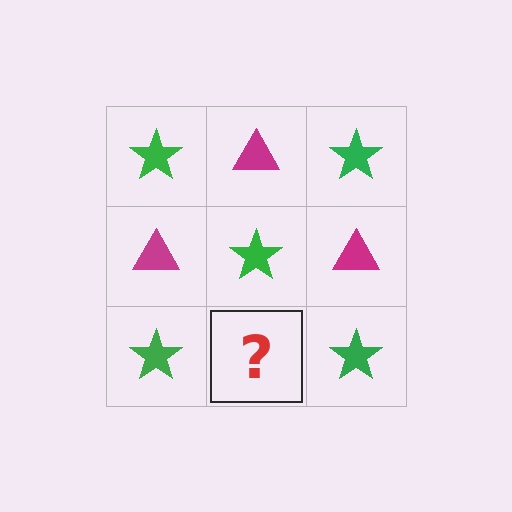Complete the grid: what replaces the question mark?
The question mark should be replaced with a magenta triangle.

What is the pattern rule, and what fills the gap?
The rule is that it alternates green star and magenta triangle in a checkerboard pattern. The gap should be filled with a magenta triangle.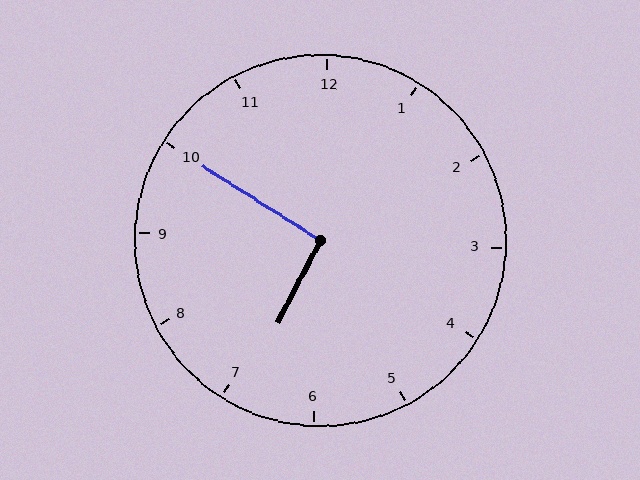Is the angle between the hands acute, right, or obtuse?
It is right.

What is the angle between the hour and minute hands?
Approximately 95 degrees.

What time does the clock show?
6:50.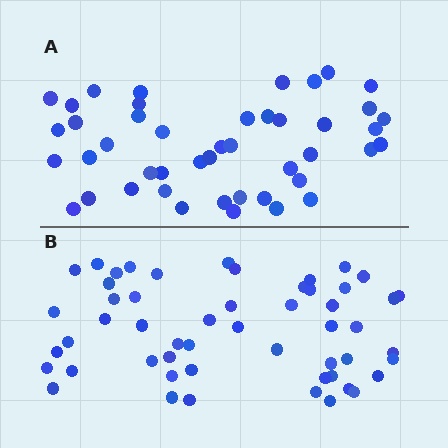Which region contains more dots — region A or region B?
Region B (the bottom region) has more dots.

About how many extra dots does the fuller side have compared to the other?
Region B has roughly 8 or so more dots than region A.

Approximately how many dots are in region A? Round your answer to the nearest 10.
About 40 dots. (The exact count is 45, which rounds to 40.)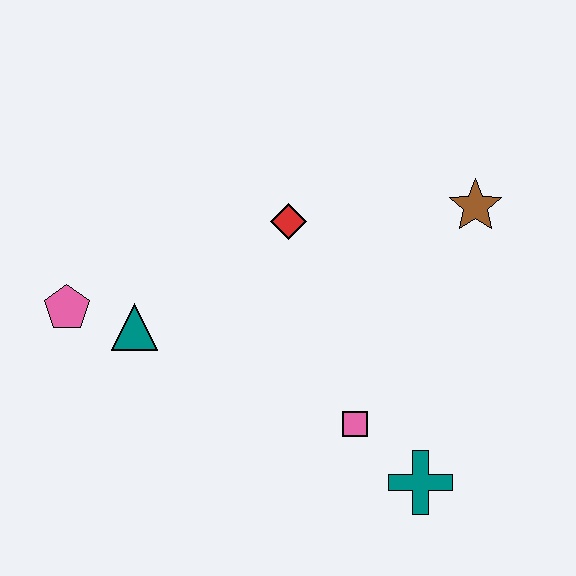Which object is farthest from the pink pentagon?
The brown star is farthest from the pink pentagon.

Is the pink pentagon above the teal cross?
Yes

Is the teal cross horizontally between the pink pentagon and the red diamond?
No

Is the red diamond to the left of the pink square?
Yes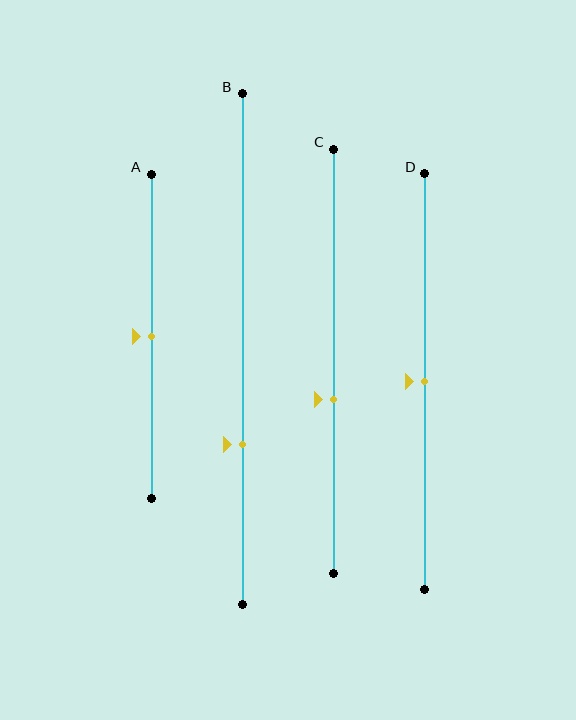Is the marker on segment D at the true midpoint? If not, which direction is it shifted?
Yes, the marker on segment D is at the true midpoint.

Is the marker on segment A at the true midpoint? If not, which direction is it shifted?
Yes, the marker on segment A is at the true midpoint.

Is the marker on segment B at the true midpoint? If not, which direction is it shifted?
No, the marker on segment B is shifted downward by about 19% of the segment length.